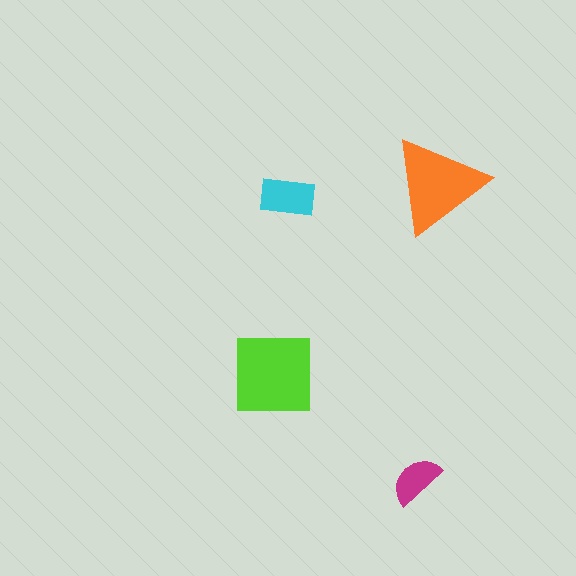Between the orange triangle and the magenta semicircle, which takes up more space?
The orange triangle.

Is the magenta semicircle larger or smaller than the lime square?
Smaller.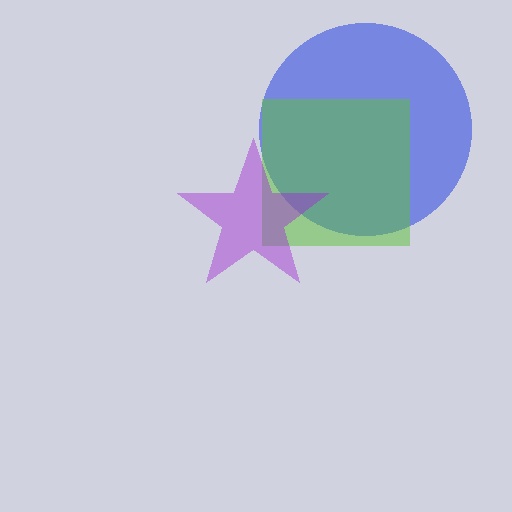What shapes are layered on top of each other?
The layered shapes are: a blue circle, a lime square, a purple star.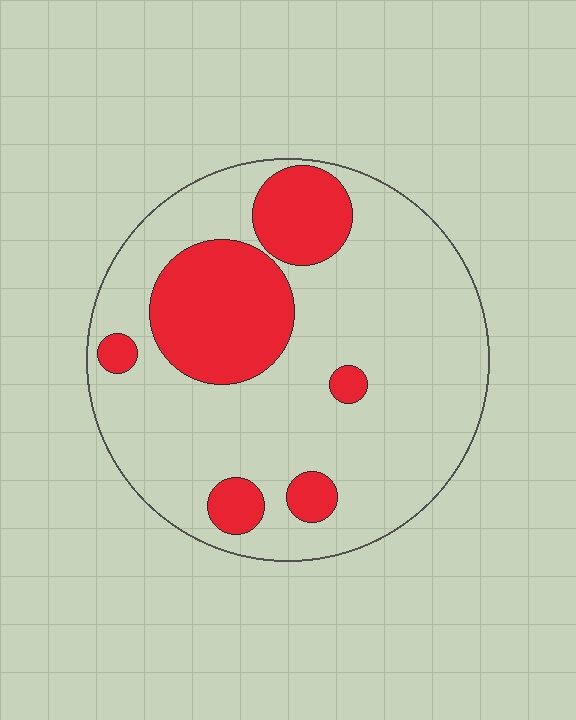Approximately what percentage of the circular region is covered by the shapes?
Approximately 25%.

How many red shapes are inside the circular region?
6.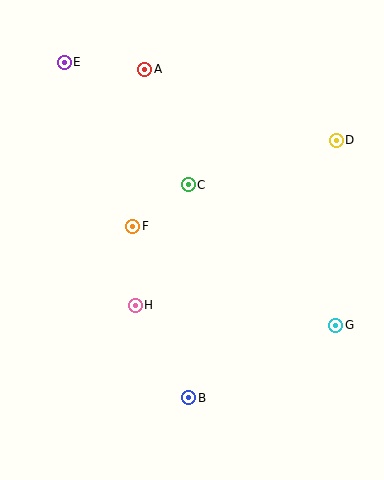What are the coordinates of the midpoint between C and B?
The midpoint between C and B is at (189, 291).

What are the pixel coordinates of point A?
Point A is at (145, 69).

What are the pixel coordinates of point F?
Point F is at (133, 226).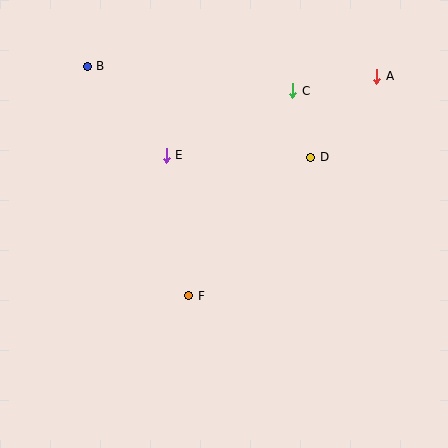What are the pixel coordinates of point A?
Point A is at (377, 76).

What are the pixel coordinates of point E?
Point E is at (166, 155).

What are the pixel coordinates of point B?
Point B is at (87, 66).